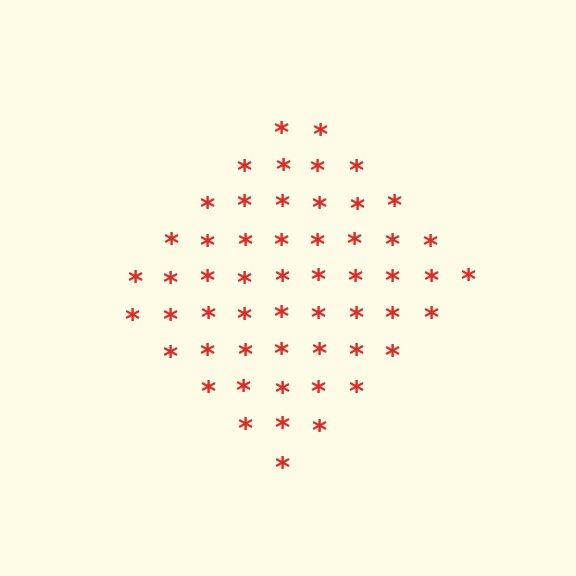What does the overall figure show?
The overall figure shows a diamond.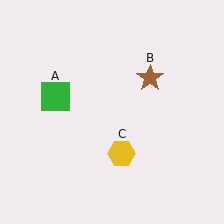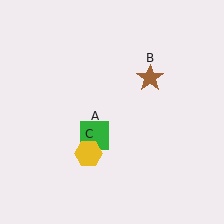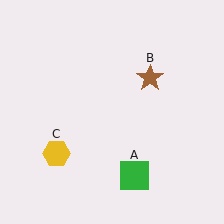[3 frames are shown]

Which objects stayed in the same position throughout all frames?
Brown star (object B) remained stationary.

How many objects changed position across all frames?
2 objects changed position: green square (object A), yellow hexagon (object C).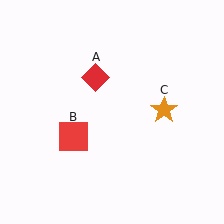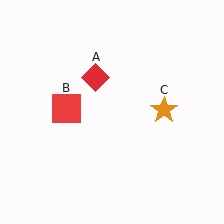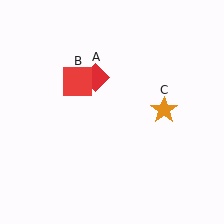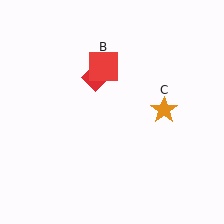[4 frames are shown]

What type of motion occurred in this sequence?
The red square (object B) rotated clockwise around the center of the scene.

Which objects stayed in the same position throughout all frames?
Red diamond (object A) and orange star (object C) remained stationary.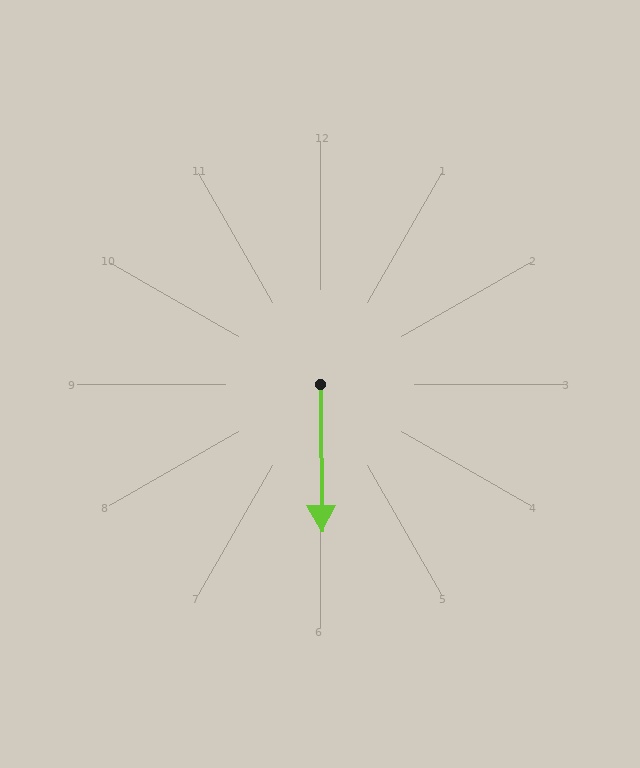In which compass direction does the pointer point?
South.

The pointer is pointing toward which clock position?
Roughly 6 o'clock.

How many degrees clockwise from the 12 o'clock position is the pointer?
Approximately 179 degrees.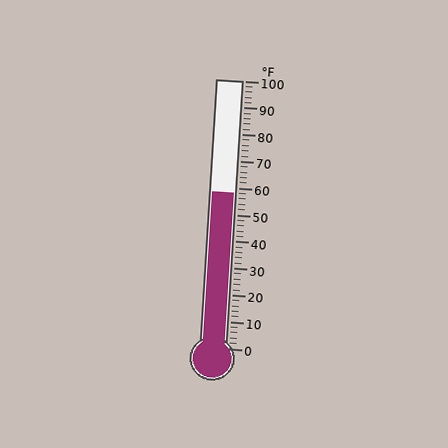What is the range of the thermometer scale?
The thermometer scale ranges from 0°F to 100°F.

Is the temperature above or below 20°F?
The temperature is above 20°F.